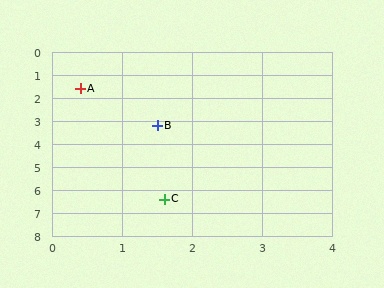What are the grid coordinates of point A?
Point A is at approximately (0.4, 1.6).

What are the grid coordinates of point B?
Point B is at approximately (1.5, 3.2).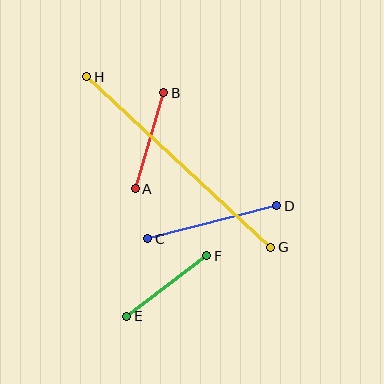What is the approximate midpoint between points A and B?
The midpoint is at approximately (150, 141) pixels.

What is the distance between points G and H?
The distance is approximately 251 pixels.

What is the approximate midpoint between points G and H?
The midpoint is at approximately (179, 162) pixels.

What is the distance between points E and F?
The distance is approximately 100 pixels.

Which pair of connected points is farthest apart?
Points G and H are farthest apart.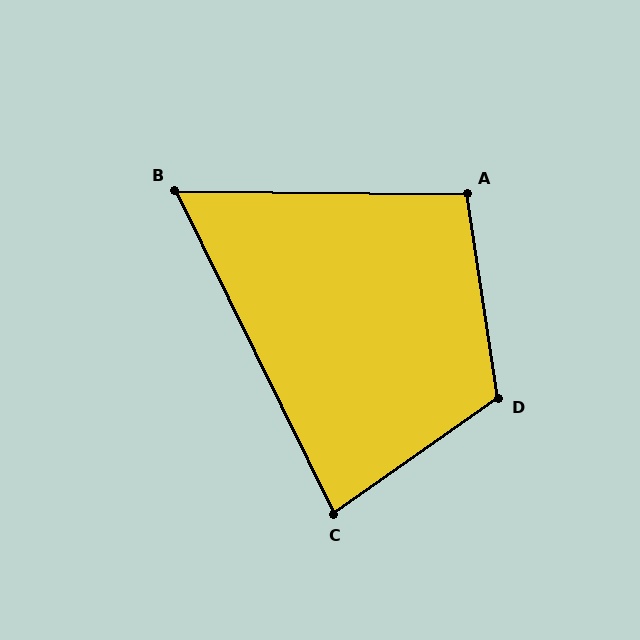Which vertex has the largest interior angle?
D, at approximately 117 degrees.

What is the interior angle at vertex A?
Approximately 99 degrees (obtuse).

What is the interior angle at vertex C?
Approximately 81 degrees (acute).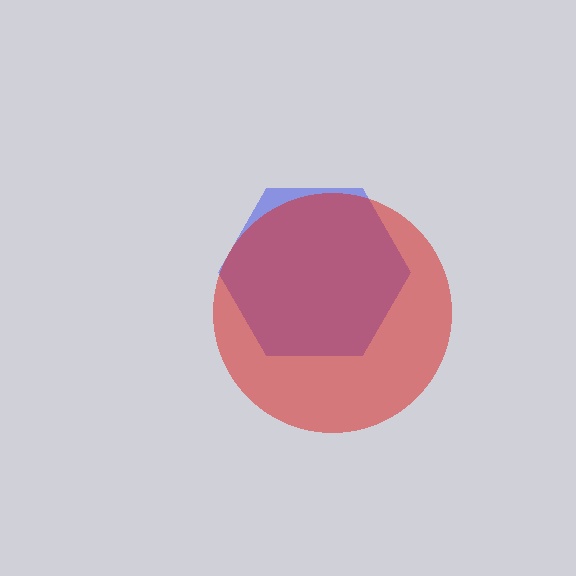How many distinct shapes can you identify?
There are 2 distinct shapes: a blue hexagon, a red circle.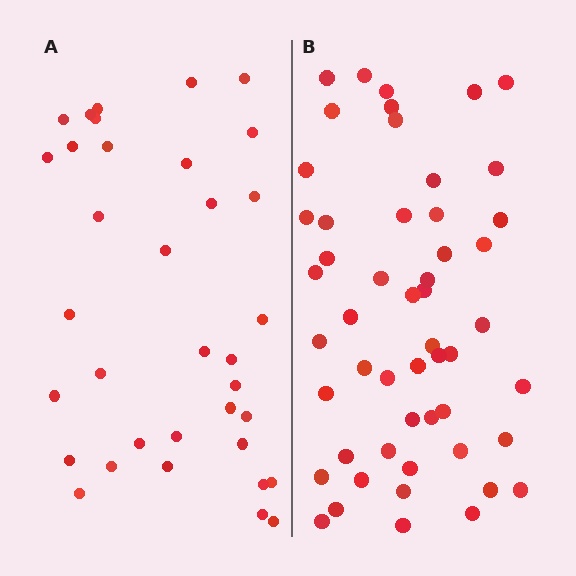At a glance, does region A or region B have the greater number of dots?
Region B (the right region) has more dots.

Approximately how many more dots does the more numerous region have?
Region B has approximately 15 more dots than region A.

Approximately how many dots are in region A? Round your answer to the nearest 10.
About 40 dots. (The exact count is 35, which rounds to 40.)